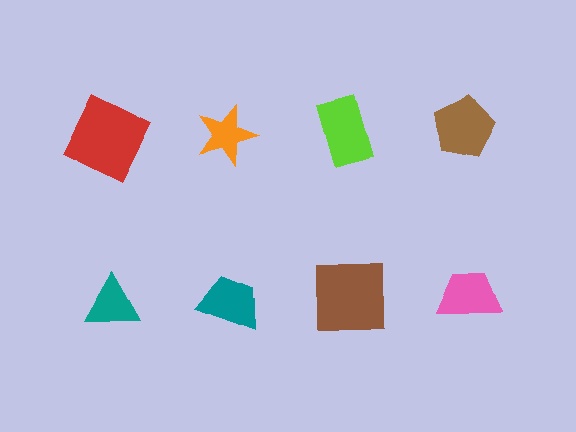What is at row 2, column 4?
A pink trapezoid.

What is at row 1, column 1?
A red square.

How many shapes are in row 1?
4 shapes.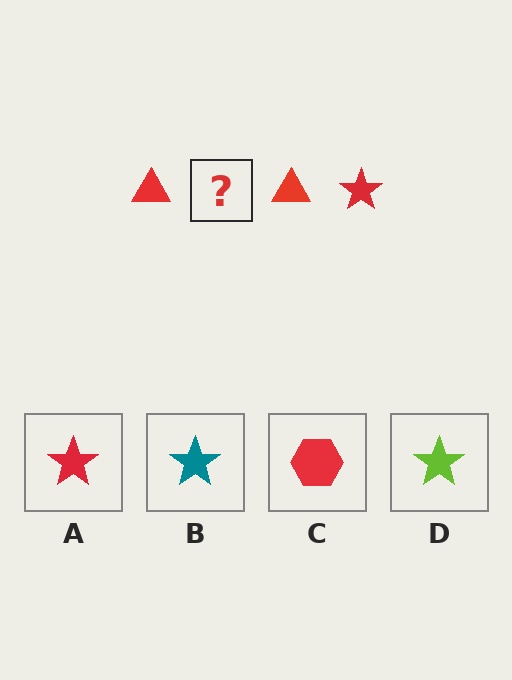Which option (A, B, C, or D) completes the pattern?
A.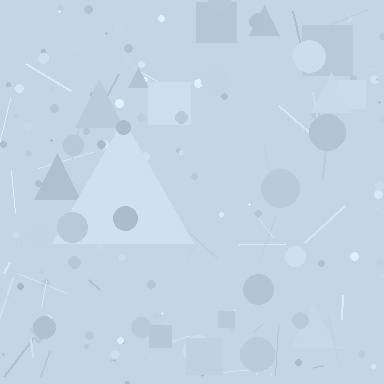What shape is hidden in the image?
A triangle is hidden in the image.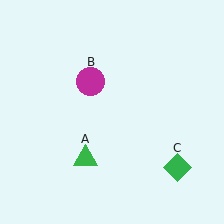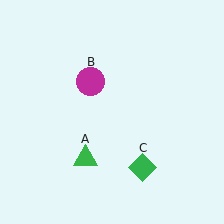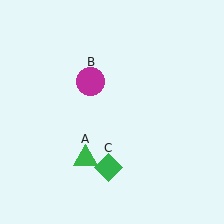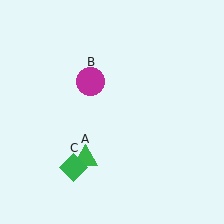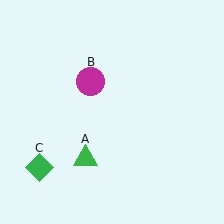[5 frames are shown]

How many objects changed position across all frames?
1 object changed position: green diamond (object C).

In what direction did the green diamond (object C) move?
The green diamond (object C) moved left.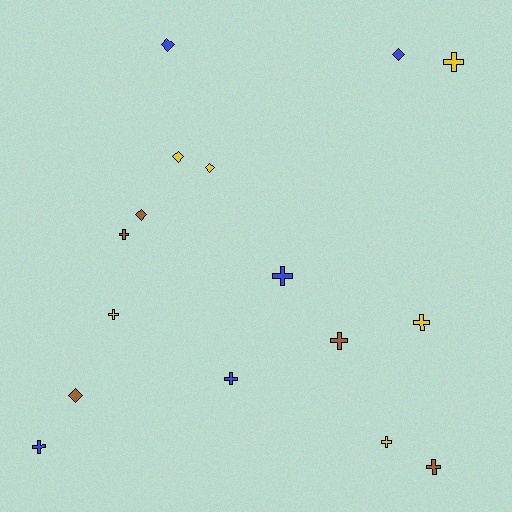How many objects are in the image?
There are 16 objects.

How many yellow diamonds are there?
There are 2 yellow diamonds.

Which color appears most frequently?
Yellow, with 6 objects.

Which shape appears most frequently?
Cross, with 10 objects.